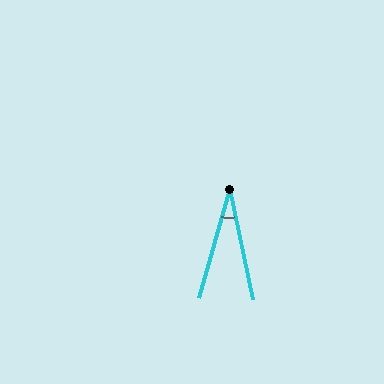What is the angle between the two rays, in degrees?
Approximately 28 degrees.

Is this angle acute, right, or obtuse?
It is acute.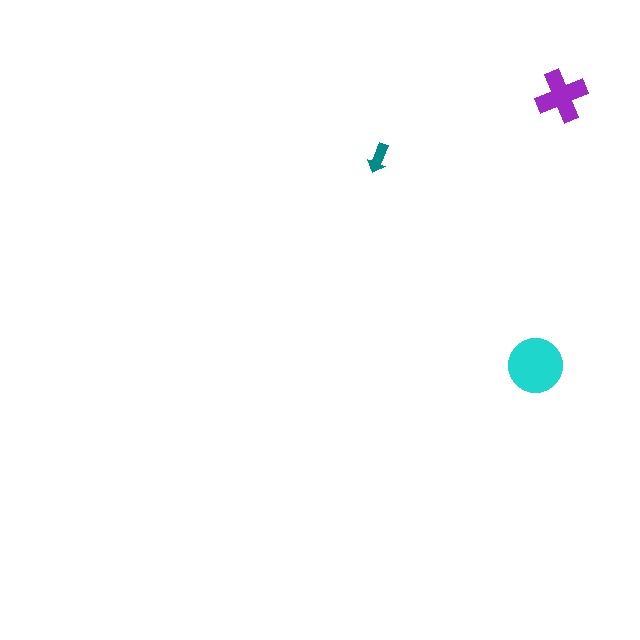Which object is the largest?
The cyan circle.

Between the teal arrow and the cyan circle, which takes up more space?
The cyan circle.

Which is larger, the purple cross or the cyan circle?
The cyan circle.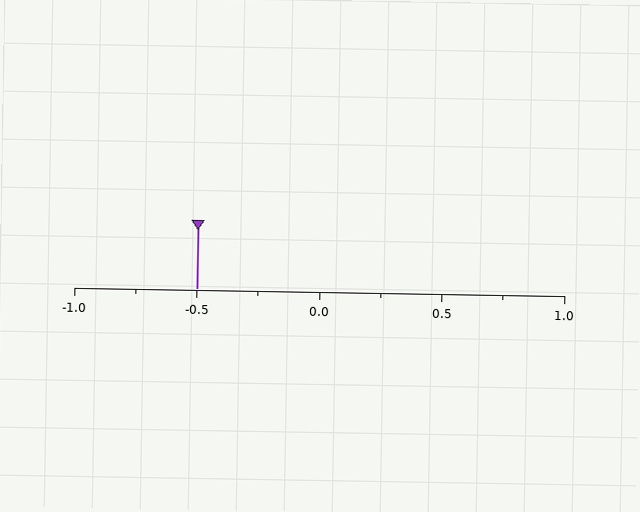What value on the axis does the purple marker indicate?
The marker indicates approximately -0.5.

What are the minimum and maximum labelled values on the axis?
The axis runs from -1.0 to 1.0.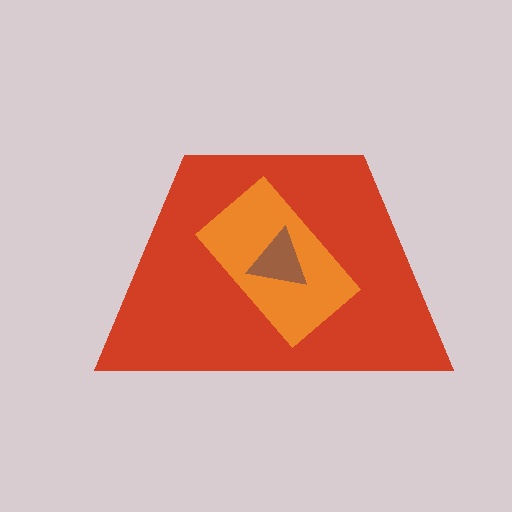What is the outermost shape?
The red trapezoid.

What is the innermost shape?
The brown triangle.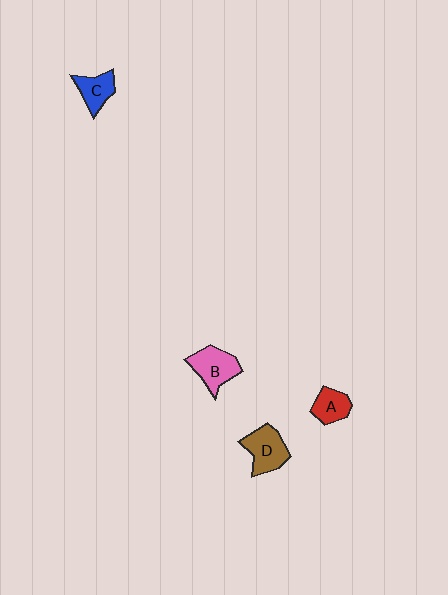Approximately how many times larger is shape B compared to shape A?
Approximately 1.5 times.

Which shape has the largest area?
Shape D (brown).